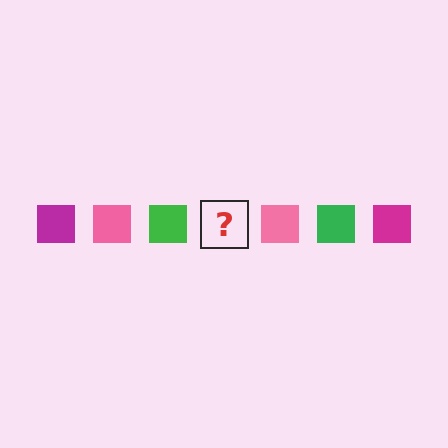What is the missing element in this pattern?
The missing element is a magenta square.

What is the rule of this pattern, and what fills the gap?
The rule is that the pattern cycles through magenta, pink, green squares. The gap should be filled with a magenta square.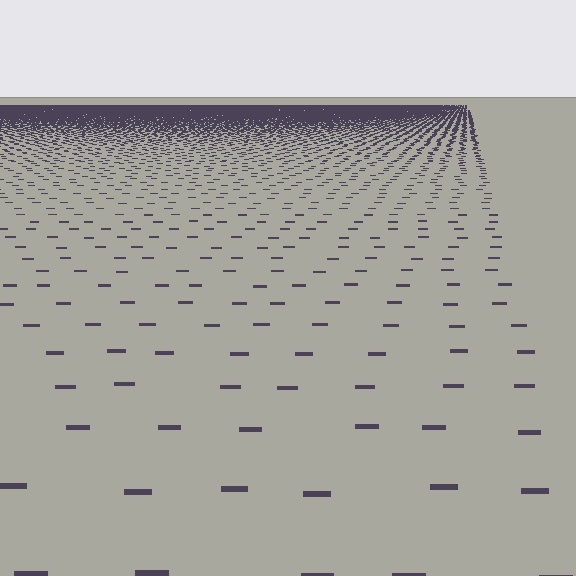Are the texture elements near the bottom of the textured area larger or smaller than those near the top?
Larger. Near the bottom, elements are closer to the viewer and appear at a bigger on-screen size.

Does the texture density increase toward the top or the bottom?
Density increases toward the top.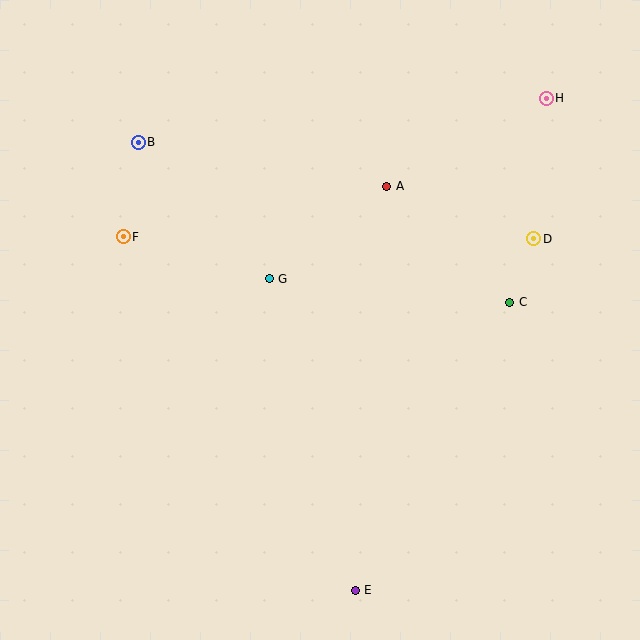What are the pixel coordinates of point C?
Point C is at (510, 302).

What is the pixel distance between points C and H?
The distance between C and H is 207 pixels.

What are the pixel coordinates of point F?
Point F is at (123, 237).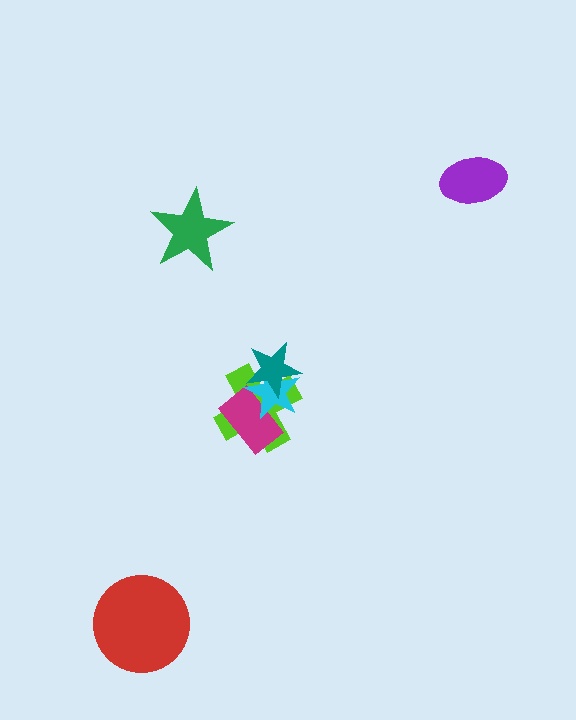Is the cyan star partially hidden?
Yes, it is partially covered by another shape.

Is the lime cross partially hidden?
Yes, it is partially covered by another shape.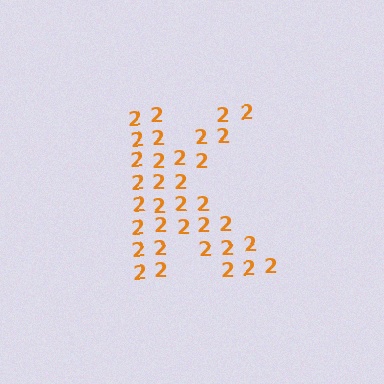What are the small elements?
The small elements are digit 2's.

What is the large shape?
The large shape is the letter K.